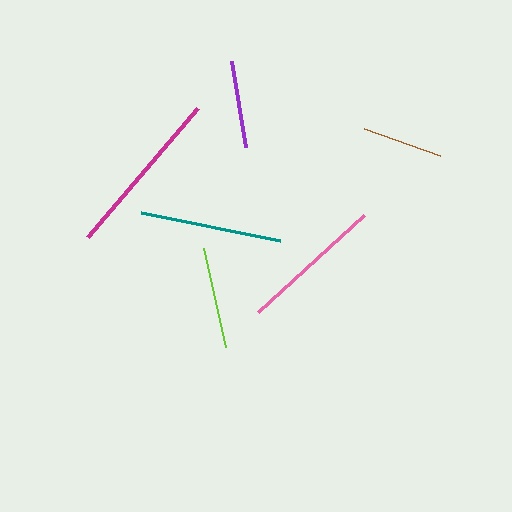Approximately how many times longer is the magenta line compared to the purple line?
The magenta line is approximately 1.9 times the length of the purple line.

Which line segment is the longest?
The magenta line is the longest at approximately 170 pixels.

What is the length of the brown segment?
The brown segment is approximately 81 pixels long.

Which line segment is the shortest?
The brown line is the shortest at approximately 81 pixels.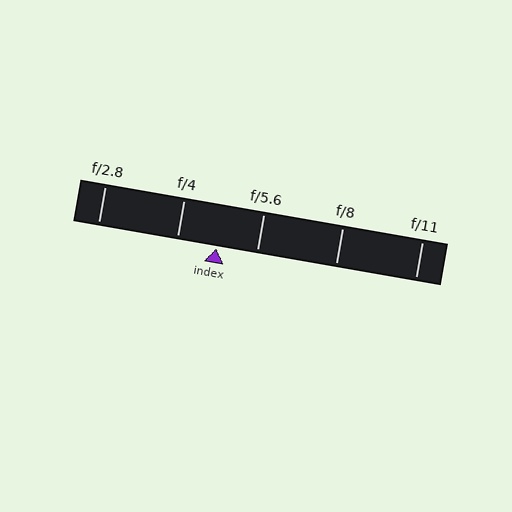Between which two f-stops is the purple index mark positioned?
The index mark is between f/4 and f/5.6.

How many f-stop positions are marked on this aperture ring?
There are 5 f-stop positions marked.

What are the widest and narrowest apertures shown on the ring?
The widest aperture shown is f/2.8 and the narrowest is f/11.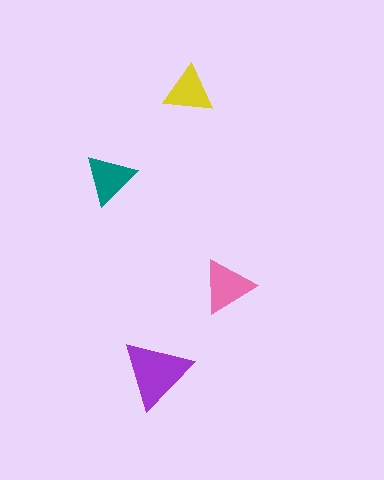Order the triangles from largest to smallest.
the purple one, the pink one, the teal one, the yellow one.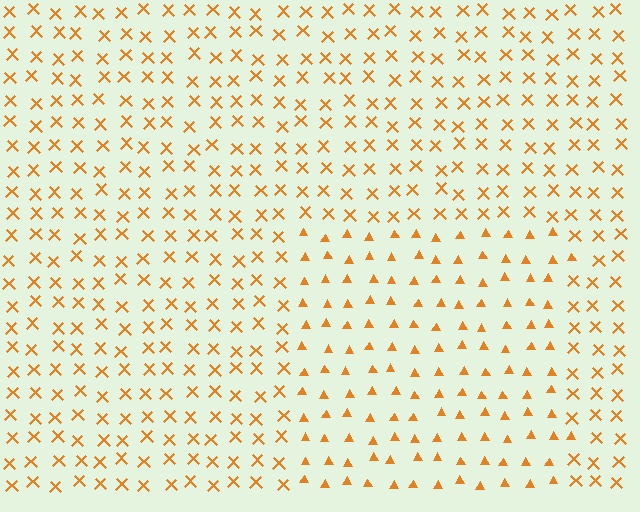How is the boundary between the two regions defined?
The boundary is defined by a change in element shape: triangles inside vs. X marks outside. All elements share the same color and spacing.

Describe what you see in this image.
The image is filled with small orange elements arranged in a uniform grid. A rectangle-shaped region contains triangles, while the surrounding area contains X marks. The boundary is defined purely by the change in element shape.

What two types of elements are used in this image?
The image uses triangles inside the rectangle region and X marks outside it.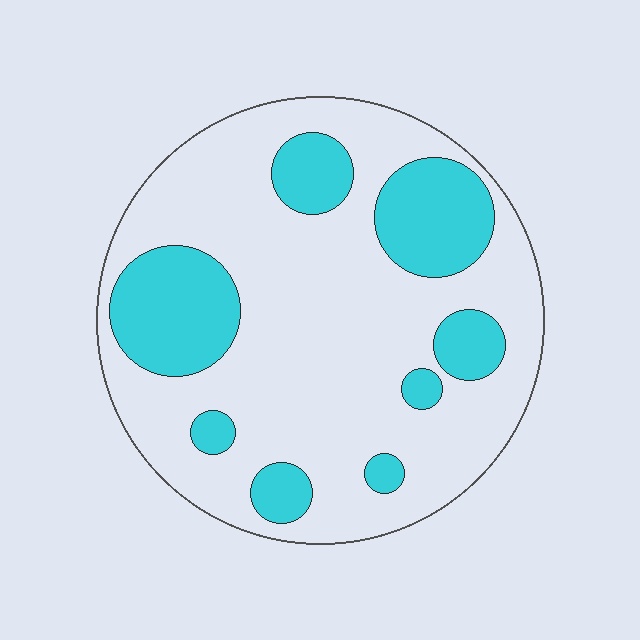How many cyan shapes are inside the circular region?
8.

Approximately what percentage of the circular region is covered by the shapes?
Approximately 25%.